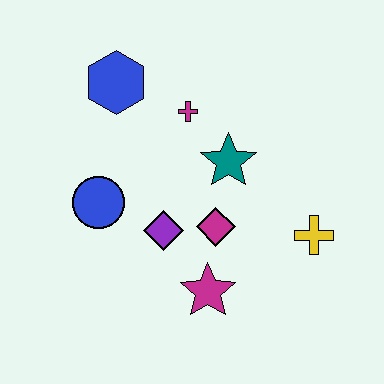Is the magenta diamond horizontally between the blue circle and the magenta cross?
No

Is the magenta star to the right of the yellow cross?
No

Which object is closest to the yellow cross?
The magenta diamond is closest to the yellow cross.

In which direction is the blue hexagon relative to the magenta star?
The blue hexagon is above the magenta star.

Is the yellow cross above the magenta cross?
No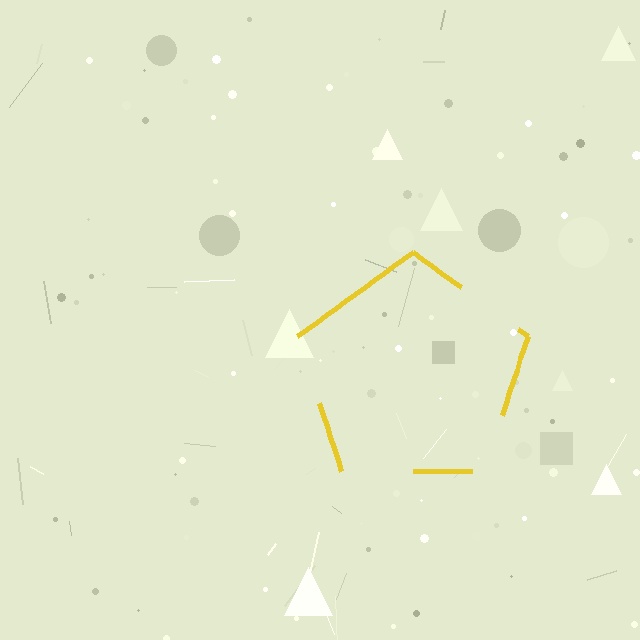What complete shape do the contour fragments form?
The contour fragments form a pentagon.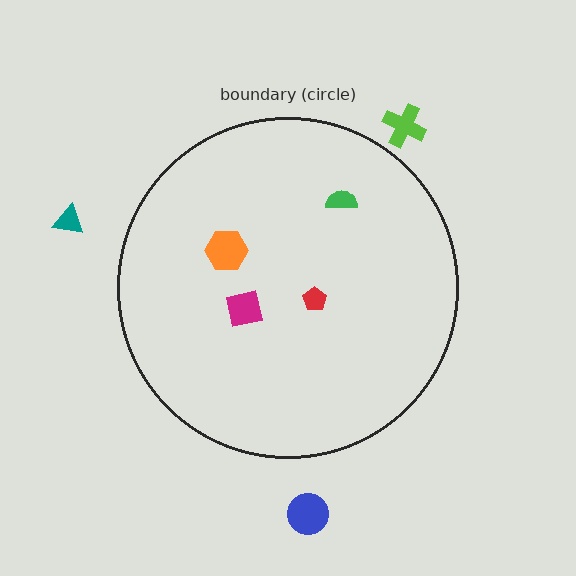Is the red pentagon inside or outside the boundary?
Inside.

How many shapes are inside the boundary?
4 inside, 3 outside.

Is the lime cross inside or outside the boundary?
Outside.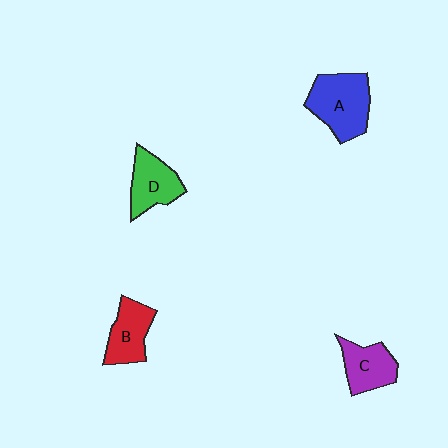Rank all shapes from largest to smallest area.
From largest to smallest: A (blue), D (green), B (red), C (purple).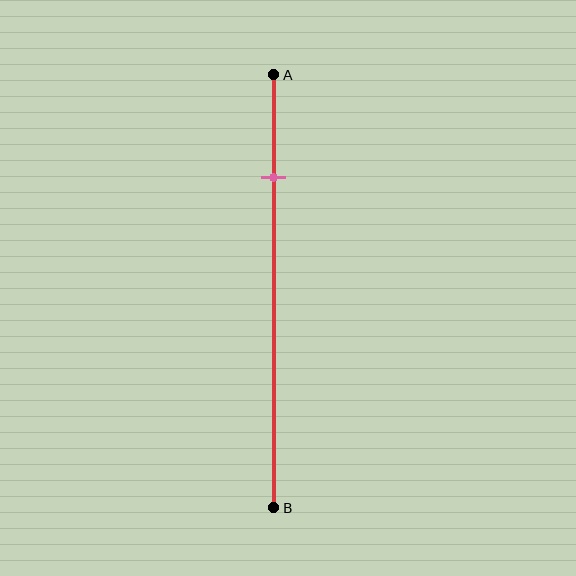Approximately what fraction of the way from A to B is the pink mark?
The pink mark is approximately 25% of the way from A to B.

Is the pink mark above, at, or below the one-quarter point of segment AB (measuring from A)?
The pink mark is approximately at the one-quarter point of segment AB.